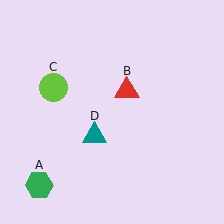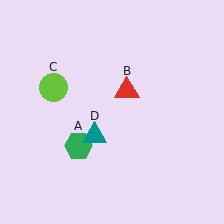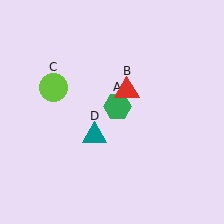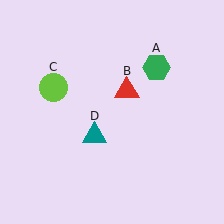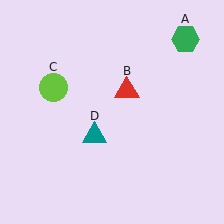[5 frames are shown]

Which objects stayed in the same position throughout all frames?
Red triangle (object B) and lime circle (object C) and teal triangle (object D) remained stationary.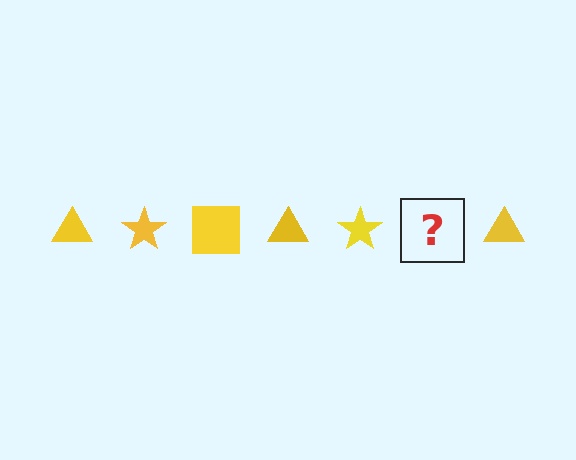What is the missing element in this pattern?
The missing element is a yellow square.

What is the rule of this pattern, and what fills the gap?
The rule is that the pattern cycles through triangle, star, square shapes in yellow. The gap should be filled with a yellow square.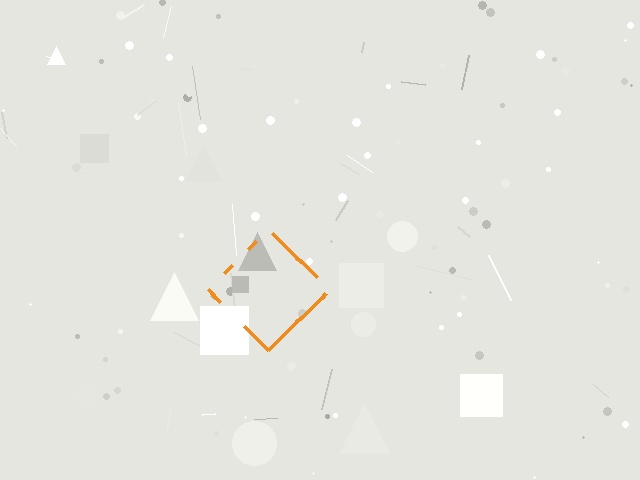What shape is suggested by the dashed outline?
The dashed outline suggests a diamond.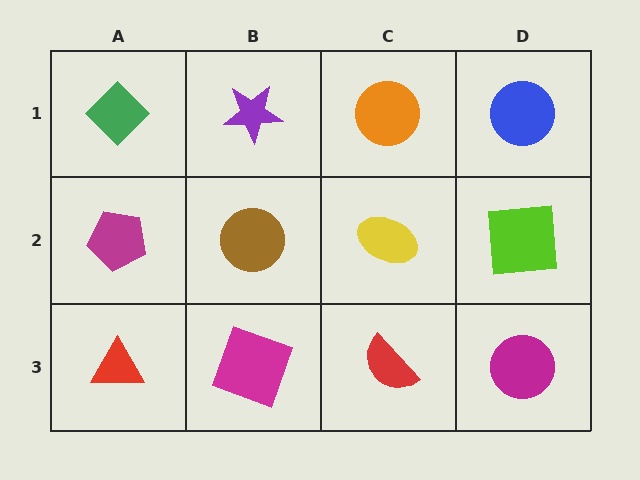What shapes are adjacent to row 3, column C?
A yellow ellipse (row 2, column C), a magenta square (row 3, column B), a magenta circle (row 3, column D).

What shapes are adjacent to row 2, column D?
A blue circle (row 1, column D), a magenta circle (row 3, column D), a yellow ellipse (row 2, column C).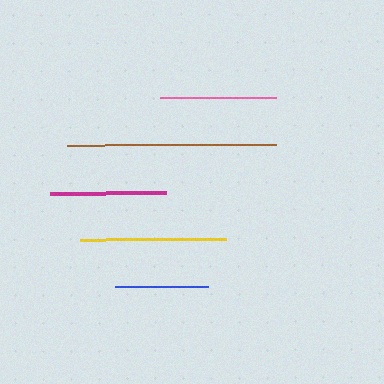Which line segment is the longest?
The brown line is the longest at approximately 209 pixels.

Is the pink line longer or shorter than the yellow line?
The yellow line is longer than the pink line.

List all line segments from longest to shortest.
From longest to shortest: brown, yellow, magenta, pink, blue.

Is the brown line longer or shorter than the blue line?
The brown line is longer than the blue line.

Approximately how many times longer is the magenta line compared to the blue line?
The magenta line is approximately 1.2 times the length of the blue line.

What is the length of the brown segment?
The brown segment is approximately 209 pixels long.